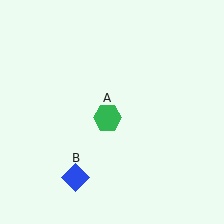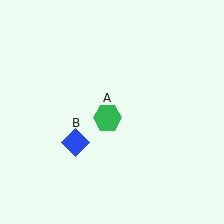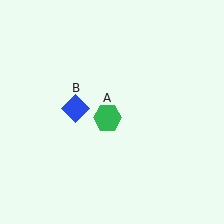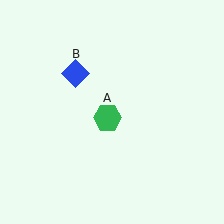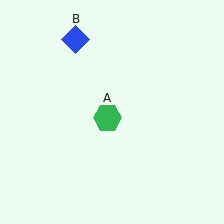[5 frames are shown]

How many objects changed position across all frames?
1 object changed position: blue diamond (object B).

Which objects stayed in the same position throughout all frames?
Green hexagon (object A) remained stationary.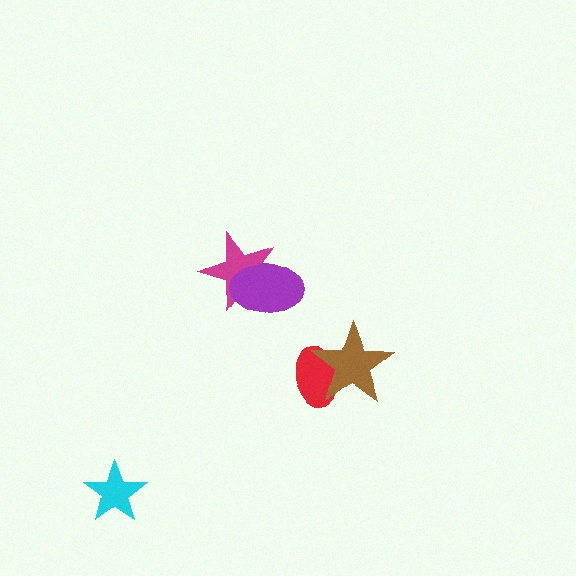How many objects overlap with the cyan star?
0 objects overlap with the cyan star.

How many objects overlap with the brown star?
1 object overlaps with the brown star.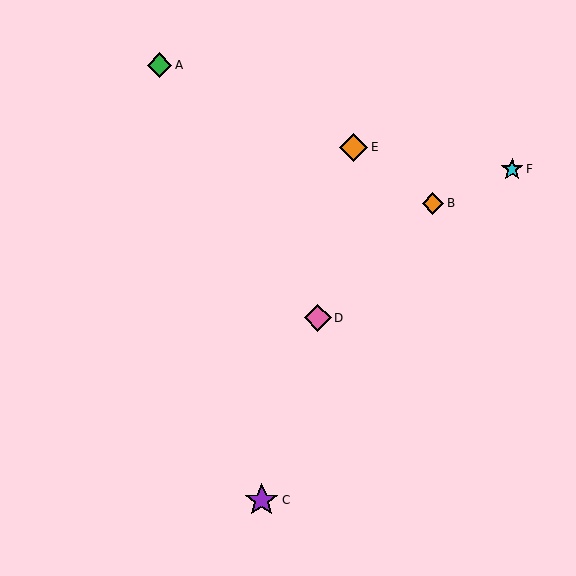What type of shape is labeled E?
Shape E is an orange diamond.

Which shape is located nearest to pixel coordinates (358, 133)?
The orange diamond (labeled E) at (354, 147) is nearest to that location.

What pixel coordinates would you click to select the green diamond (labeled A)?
Click at (159, 65) to select the green diamond A.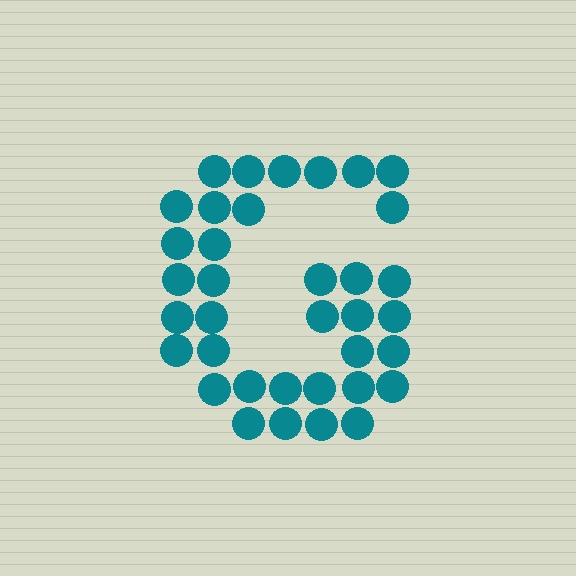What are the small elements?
The small elements are circles.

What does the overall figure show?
The overall figure shows the letter G.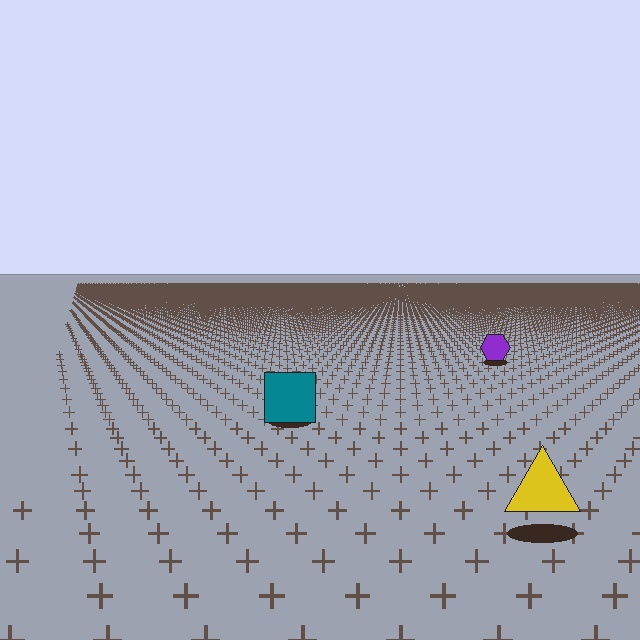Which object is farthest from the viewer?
The purple hexagon is farthest from the viewer. It appears smaller and the ground texture around it is denser.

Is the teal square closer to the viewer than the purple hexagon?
Yes. The teal square is closer — you can tell from the texture gradient: the ground texture is coarser near it.